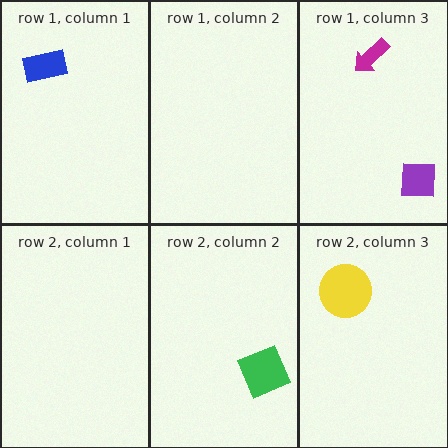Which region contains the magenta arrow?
The row 1, column 3 region.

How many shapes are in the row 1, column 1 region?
1.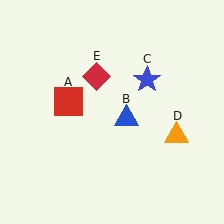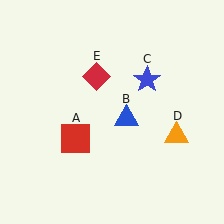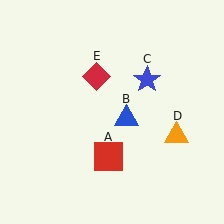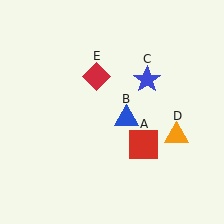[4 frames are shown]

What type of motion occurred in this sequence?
The red square (object A) rotated counterclockwise around the center of the scene.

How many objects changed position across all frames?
1 object changed position: red square (object A).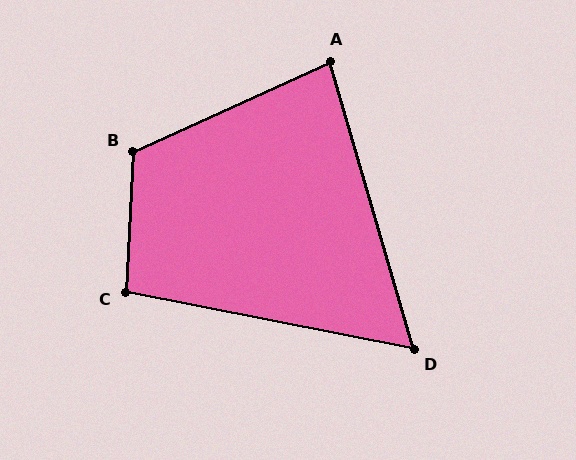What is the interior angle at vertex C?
Approximately 98 degrees (obtuse).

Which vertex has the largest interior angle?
B, at approximately 117 degrees.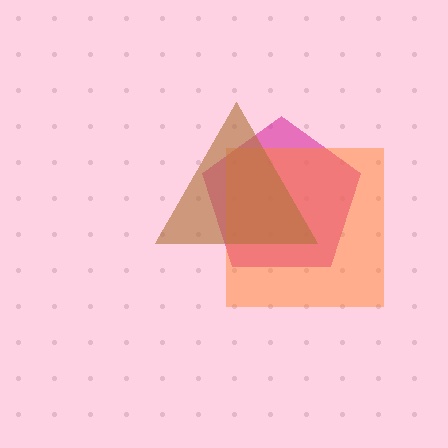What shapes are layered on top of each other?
The layered shapes are: a magenta pentagon, an orange square, a brown triangle.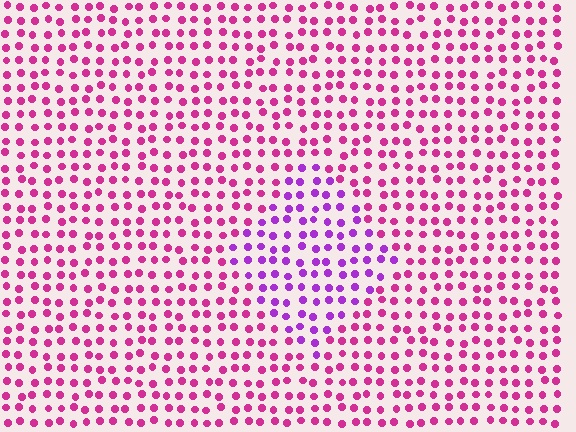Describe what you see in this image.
The image is filled with small magenta elements in a uniform arrangement. A diamond-shaped region is visible where the elements are tinted to a slightly different hue, forming a subtle color boundary.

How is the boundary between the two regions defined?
The boundary is defined purely by a slight shift in hue (about 37 degrees). Spacing, size, and orientation are identical on both sides.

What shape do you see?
I see a diamond.